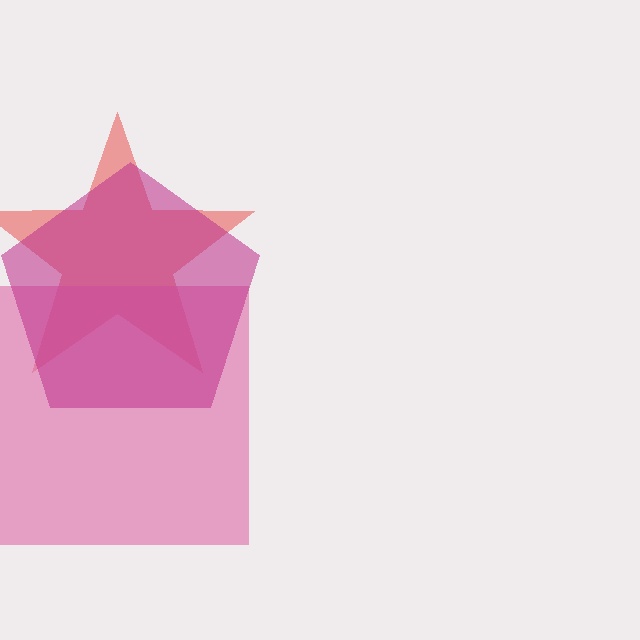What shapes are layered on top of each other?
The layered shapes are: a red star, a pink square, a magenta pentagon.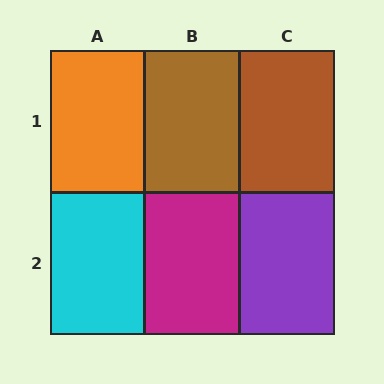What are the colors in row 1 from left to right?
Orange, brown, brown.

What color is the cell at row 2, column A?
Cyan.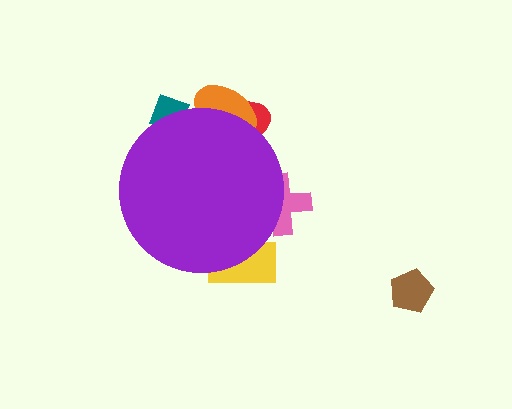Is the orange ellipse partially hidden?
Yes, the orange ellipse is partially hidden behind the purple circle.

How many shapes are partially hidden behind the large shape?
5 shapes are partially hidden.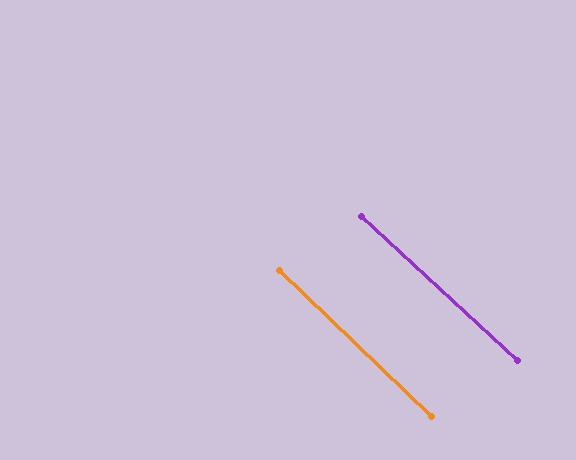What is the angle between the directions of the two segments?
Approximately 1 degree.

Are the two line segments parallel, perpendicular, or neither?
Parallel — their directions differ by only 0.8°.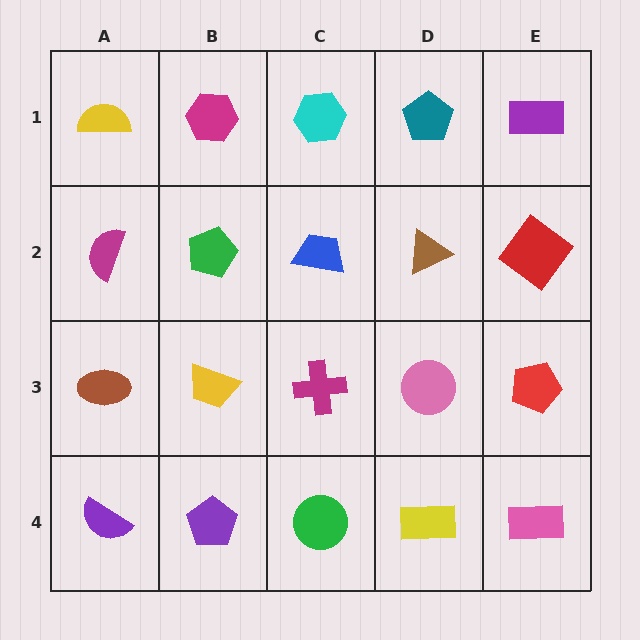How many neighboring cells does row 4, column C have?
3.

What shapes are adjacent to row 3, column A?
A magenta semicircle (row 2, column A), a purple semicircle (row 4, column A), a yellow trapezoid (row 3, column B).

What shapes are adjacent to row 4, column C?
A magenta cross (row 3, column C), a purple pentagon (row 4, column B), a yellow rectangle (row 4, column D).